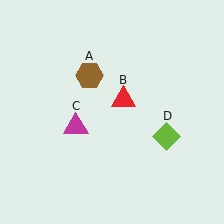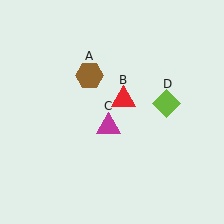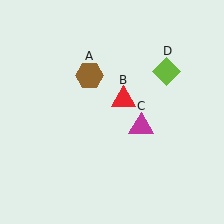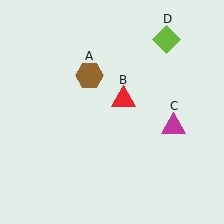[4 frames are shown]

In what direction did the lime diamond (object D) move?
The lime diamond (object D) moved up.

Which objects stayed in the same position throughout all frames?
Brown hexagon (object A) and red triangle (object B) remained stationary.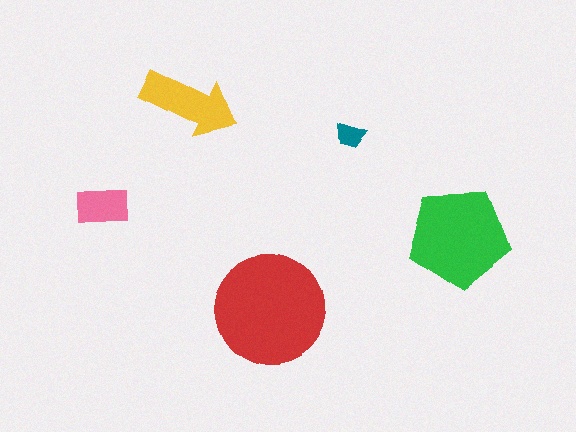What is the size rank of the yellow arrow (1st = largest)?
3rd.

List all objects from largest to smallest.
The red circle, the green pentagon, the yellow arrow, the pink rectangle, the teal trapezoid.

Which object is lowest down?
The red circle is bottommost.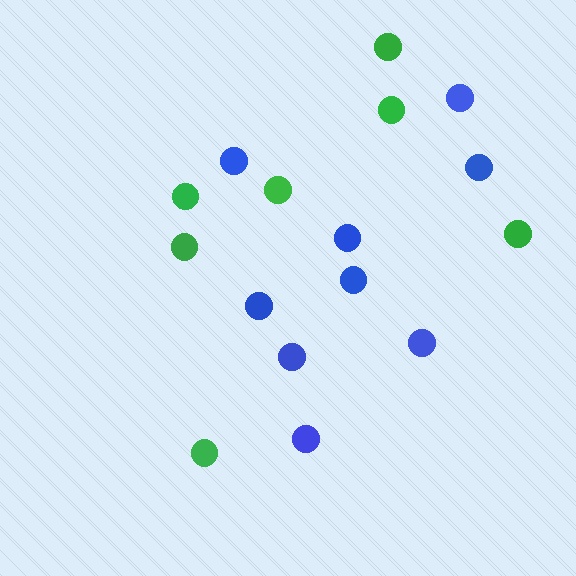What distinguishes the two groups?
There are 2 groups: one group of green circles (7) and one group of blue circles (9).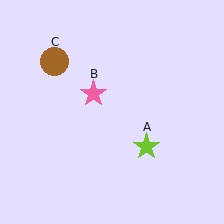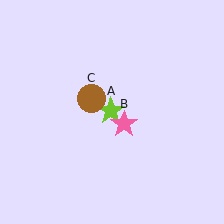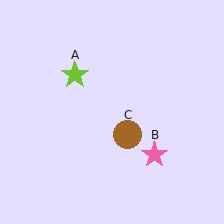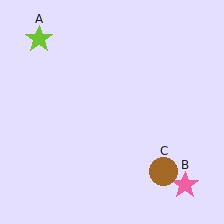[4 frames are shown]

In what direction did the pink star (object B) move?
The pink star (object B) moved down and to the right.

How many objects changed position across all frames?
3 objects changed position: lime star (object A), pink star (object B), brown circle (object C).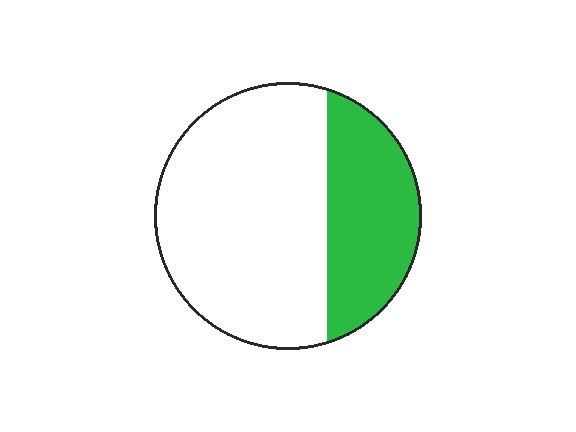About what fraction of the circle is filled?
About one third (1/3).